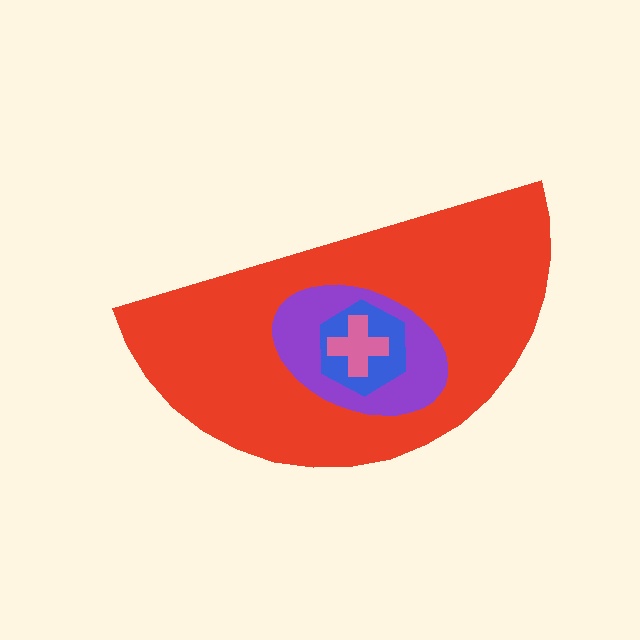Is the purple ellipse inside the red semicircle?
Yes.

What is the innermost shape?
The pink cross.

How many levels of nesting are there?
4.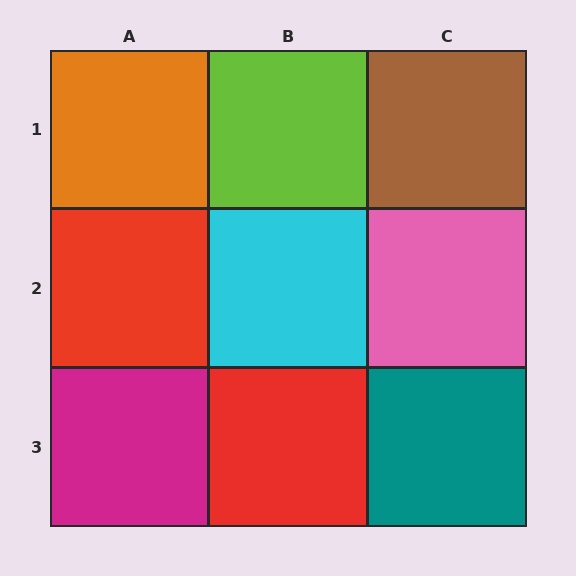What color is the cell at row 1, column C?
Brown.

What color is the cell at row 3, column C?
Teal.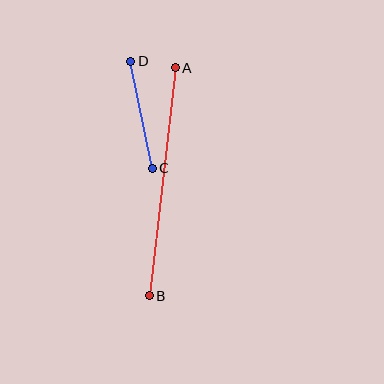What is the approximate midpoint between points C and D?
The midpoint is at approximately (141, 115) pixels.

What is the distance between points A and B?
The distance is approximately 229 pixels.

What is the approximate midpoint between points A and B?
The midpoint is at approximately (162, 182) pixels.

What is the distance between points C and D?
The distance is approximately 109 pixels.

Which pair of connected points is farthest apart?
Points A and B are farthest apart.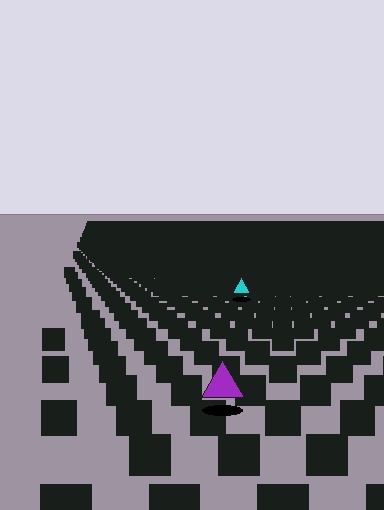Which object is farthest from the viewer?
The cyan triangle is farthest from the viewer. It appears smaller and the ground texture around it is denser.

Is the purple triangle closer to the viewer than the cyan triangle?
Yes. The purple triangle is closer — you can tell from the texture gradient: the ground texture is coarser near it.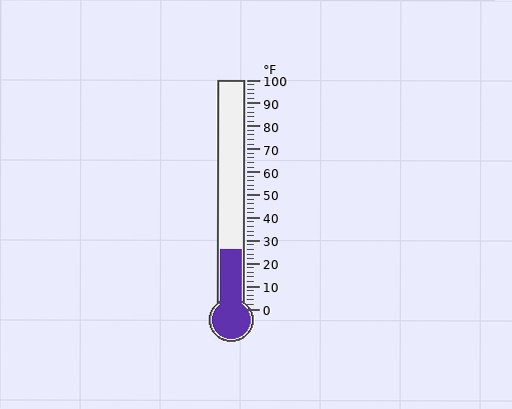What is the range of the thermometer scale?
The thermometer scale ranges from 0°F to 100°F.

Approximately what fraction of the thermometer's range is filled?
The thermometer is filled to approximately 25% of its range.